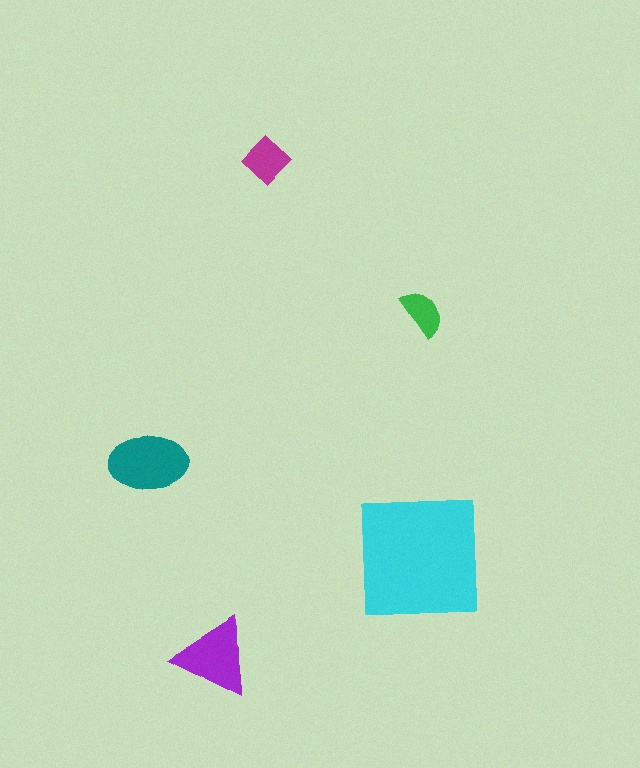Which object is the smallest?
The green semicircle.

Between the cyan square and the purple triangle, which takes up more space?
The cyan square.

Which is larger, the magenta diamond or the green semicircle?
The magenta diamond.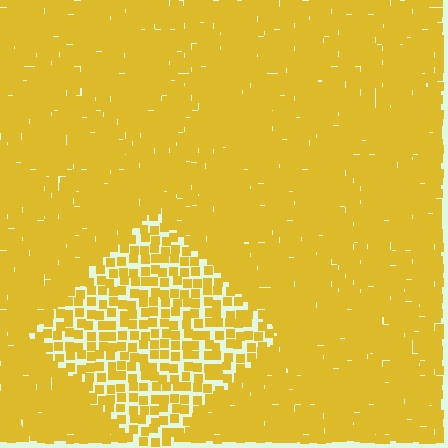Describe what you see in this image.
The image contains small yellow elements arranged at two different densities. A diamond-shaped region is visible where the elements are less densely packed than the surrounding area.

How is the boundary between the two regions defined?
The boundary is defined by a change in element density (approximately 2.1x ratio). All elements are the same color, size, and shape.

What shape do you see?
I see a diamond.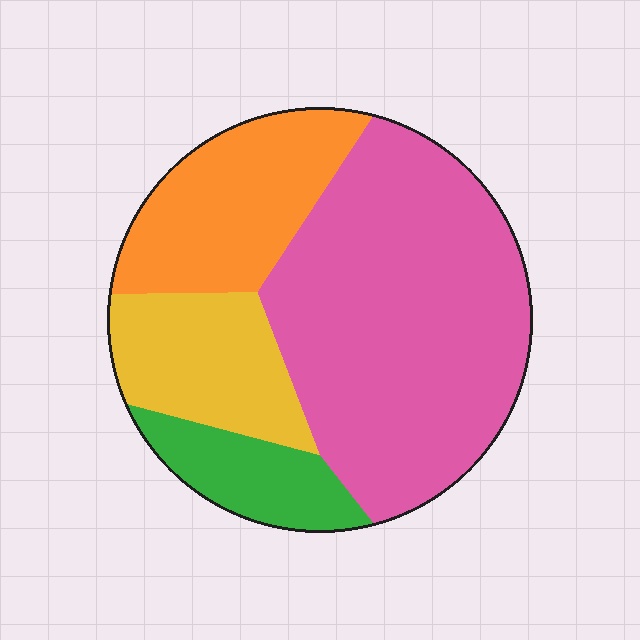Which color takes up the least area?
Green, at roughly 10%.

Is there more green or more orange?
Orange.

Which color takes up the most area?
Pink, at roughly 50%.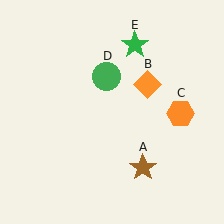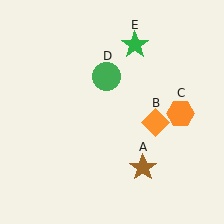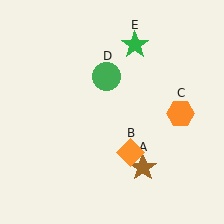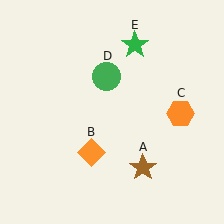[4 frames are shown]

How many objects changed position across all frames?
1 object changed position: orange diamond (object B).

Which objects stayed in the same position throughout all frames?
Brown star (object A) and orange hexagon (object C) and green circle (object D) and green star (object E) remained stationary.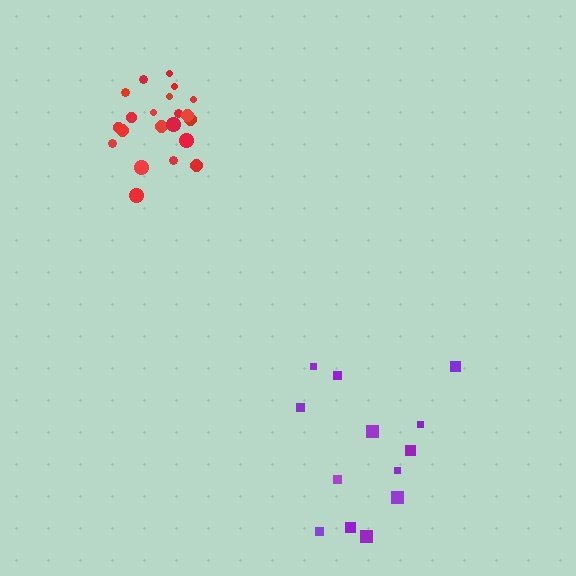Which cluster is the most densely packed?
Red.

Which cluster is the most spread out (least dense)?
Purple.